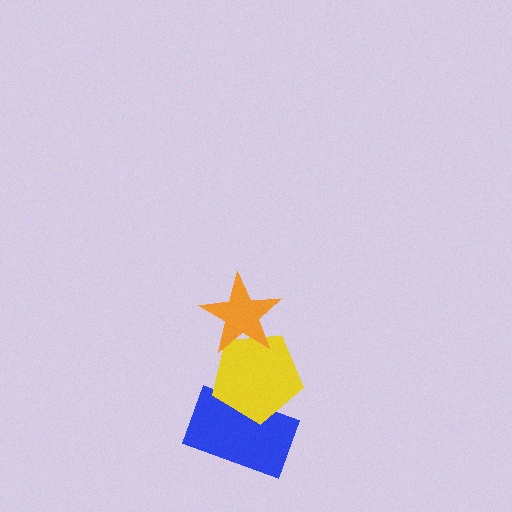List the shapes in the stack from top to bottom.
From top to bottom: the orange star, the yellow pentagon, the blue rectangle.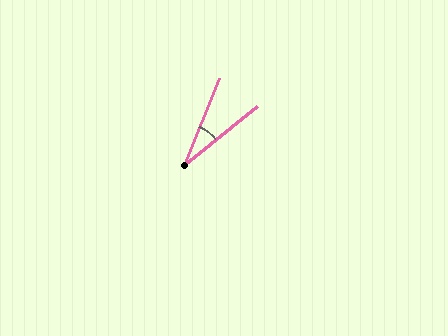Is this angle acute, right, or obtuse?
It is acute.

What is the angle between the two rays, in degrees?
Approximately 29 degrees.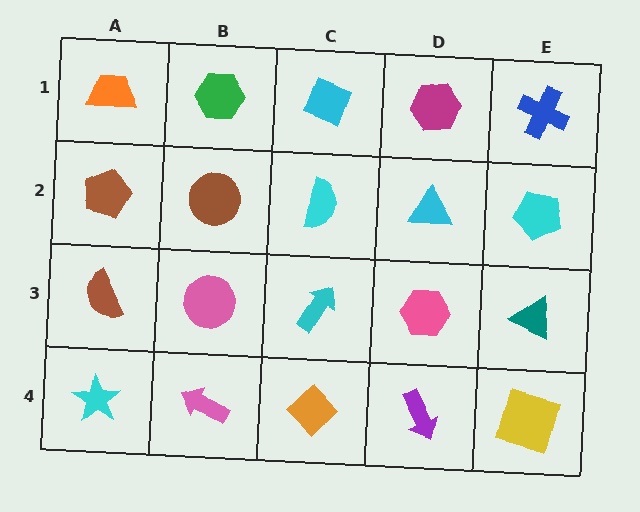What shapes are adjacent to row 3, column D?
A cyan triangle (row 2, column D), a purple arrow (row 4, column D), a cyan arrow (row 3, column C), a teal triangle (row 3, column E).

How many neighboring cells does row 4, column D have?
3.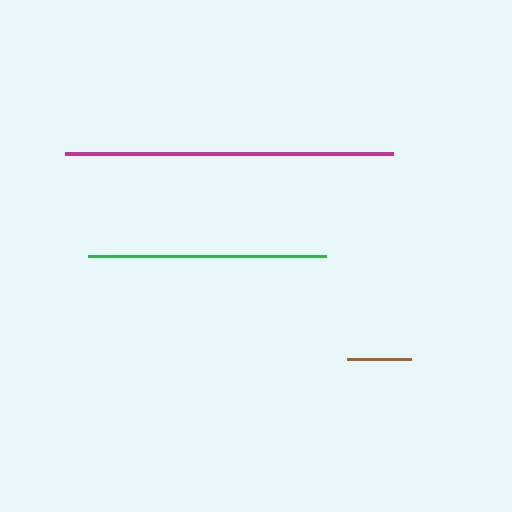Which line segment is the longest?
The magenta line is the longest at approximately 328 pixels.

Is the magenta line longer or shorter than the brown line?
The magenta line is longer than the brown line.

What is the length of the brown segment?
The brown segment is approximately 65 pixels long.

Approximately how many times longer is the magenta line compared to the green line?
The magenta line is approximately 1.4 times the length of the green line.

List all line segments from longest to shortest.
From longest to shortest: magenta, green, brown.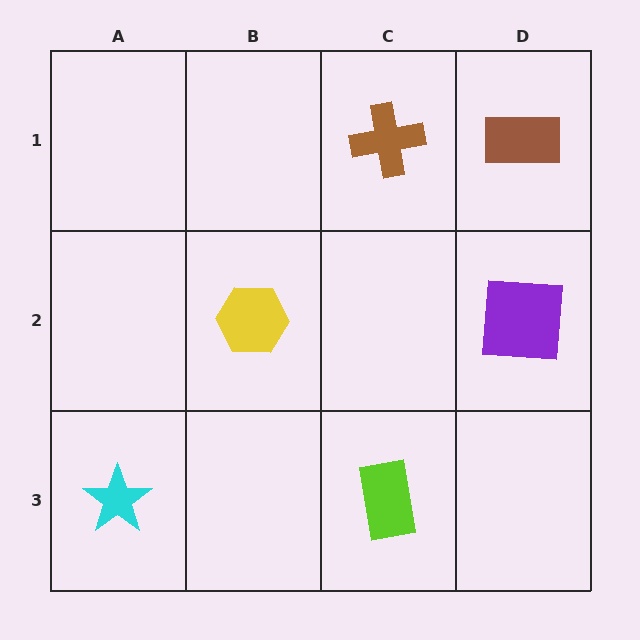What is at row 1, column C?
A brown cross.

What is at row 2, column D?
A purple square.